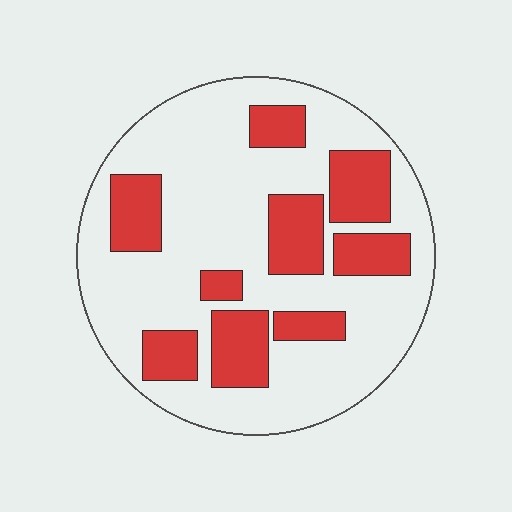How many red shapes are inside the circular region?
9.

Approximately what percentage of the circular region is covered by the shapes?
Approximately 30%.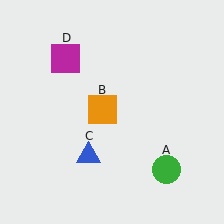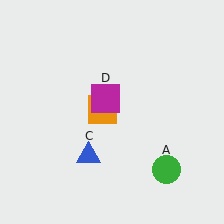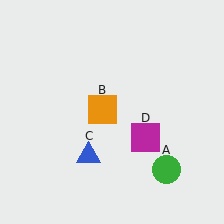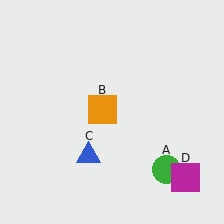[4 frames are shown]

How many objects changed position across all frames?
1 object changed position: magenta square (object D).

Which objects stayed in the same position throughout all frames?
Green circle (object A) and orange square (object B) and blue triangle (object C) remained stationary.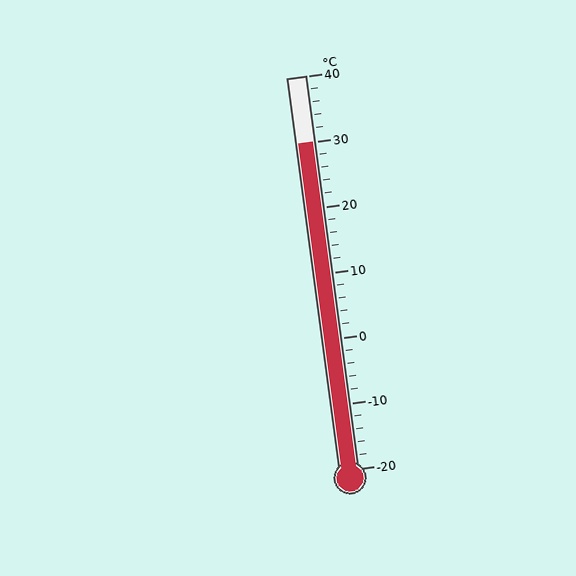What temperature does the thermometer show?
The thermometer shows approximately 30°C.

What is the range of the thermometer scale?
The thermometer scale ranges from -20°C to 40°C.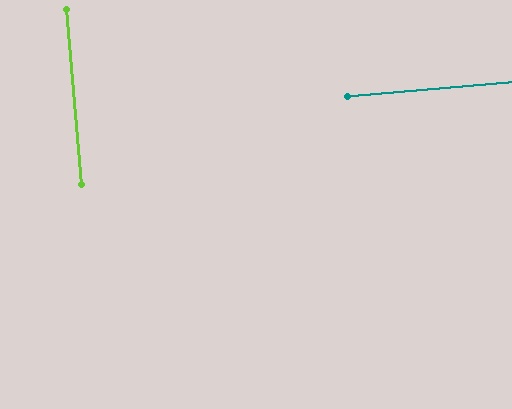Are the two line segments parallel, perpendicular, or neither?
Perpendicular — they meet at approximately 90°.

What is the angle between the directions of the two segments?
Approximately 90 degrees.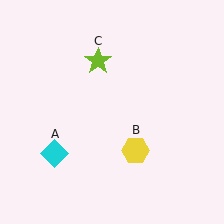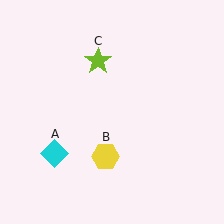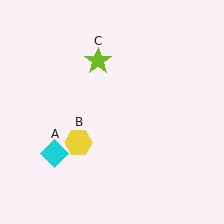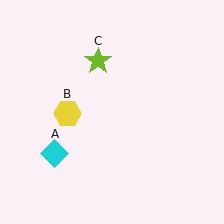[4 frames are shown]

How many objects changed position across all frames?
1 object changed position: yellow hexagon (object B).